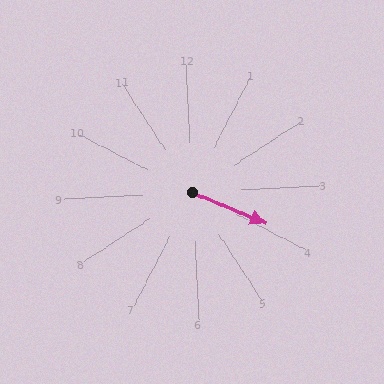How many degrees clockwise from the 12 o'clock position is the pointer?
Approximately 116 degrees.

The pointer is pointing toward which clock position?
Roughly 4 o'clock.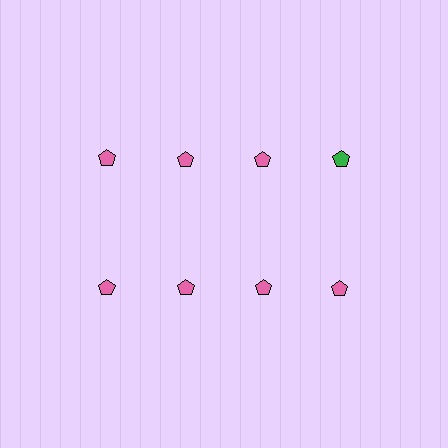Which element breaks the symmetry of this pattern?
The green pentagon in the top row, second from right column breaks the symmetry. All other shapes are pink pentagons.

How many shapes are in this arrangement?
There are 8 shapes arranged in a grid pattern.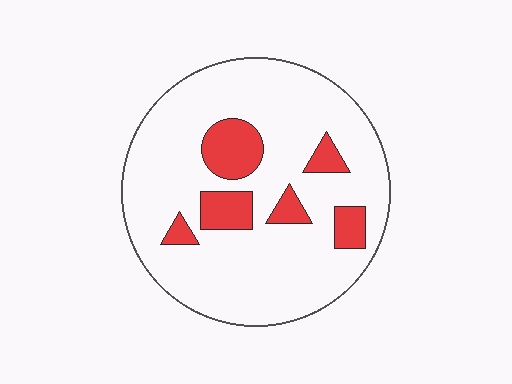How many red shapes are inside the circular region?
6.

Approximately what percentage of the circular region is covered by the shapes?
Approximately 15%.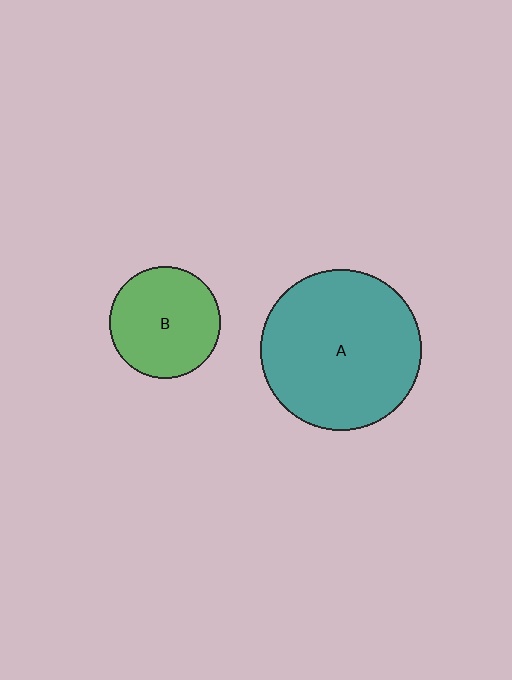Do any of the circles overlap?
No, none of the circles overlap.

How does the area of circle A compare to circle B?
Approximately 2.1 times.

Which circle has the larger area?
Circle A (teal).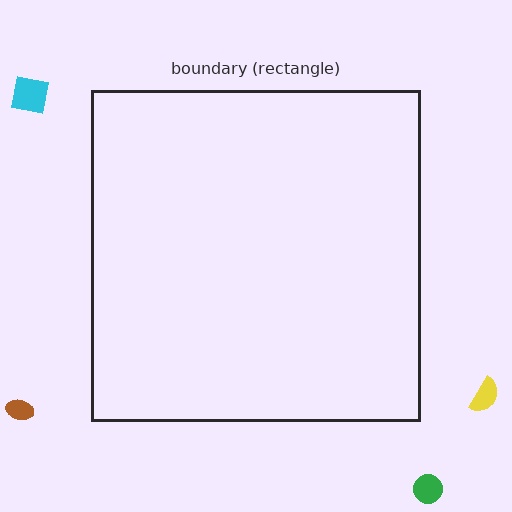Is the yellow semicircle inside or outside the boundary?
Outside.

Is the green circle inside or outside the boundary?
Outside.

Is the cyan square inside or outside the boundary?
Outside.